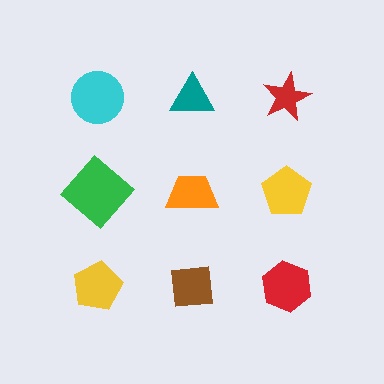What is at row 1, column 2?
A teal triangle.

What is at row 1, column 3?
A red star.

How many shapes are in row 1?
3 shapes.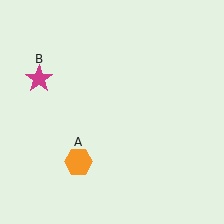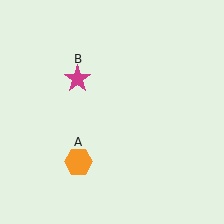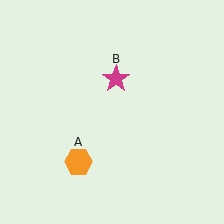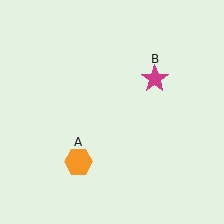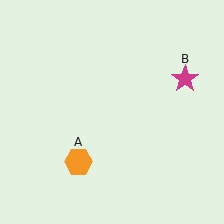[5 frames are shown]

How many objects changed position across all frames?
1 object changed position: magenta star (object B).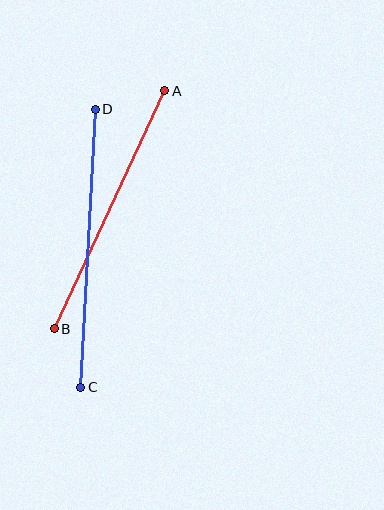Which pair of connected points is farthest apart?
Points C and D are farthest apart.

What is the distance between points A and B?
The distance is approximately 262 pixels.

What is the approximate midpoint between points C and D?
The midpoint is at approximately (88, 248) pixels.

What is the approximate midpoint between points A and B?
The midpoint is at approximately (109, 210) pixels.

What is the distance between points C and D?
The distance is approximately 279 pixels.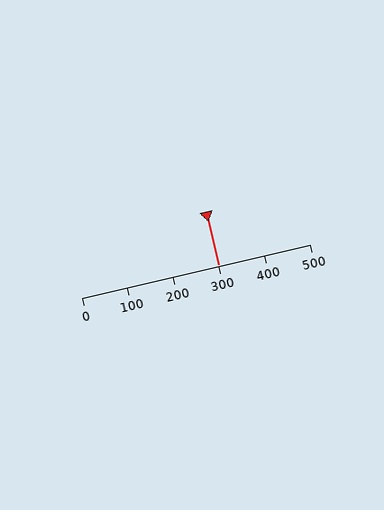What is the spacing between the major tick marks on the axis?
The major ticks are spaced 100 apart.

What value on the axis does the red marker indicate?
The marker indicates approximately 300.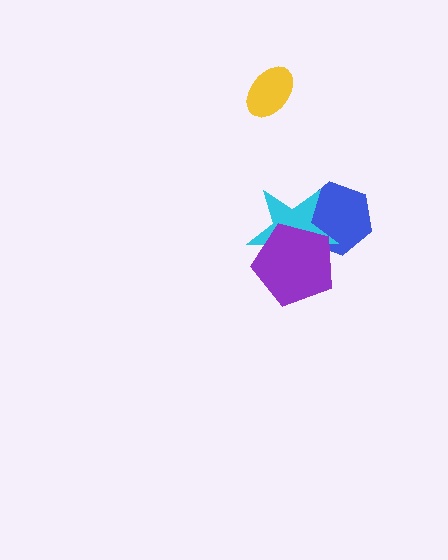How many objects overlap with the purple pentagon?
2 objects overlap with the purple pentagon.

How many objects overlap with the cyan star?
2 objects overlap with the cyan star.